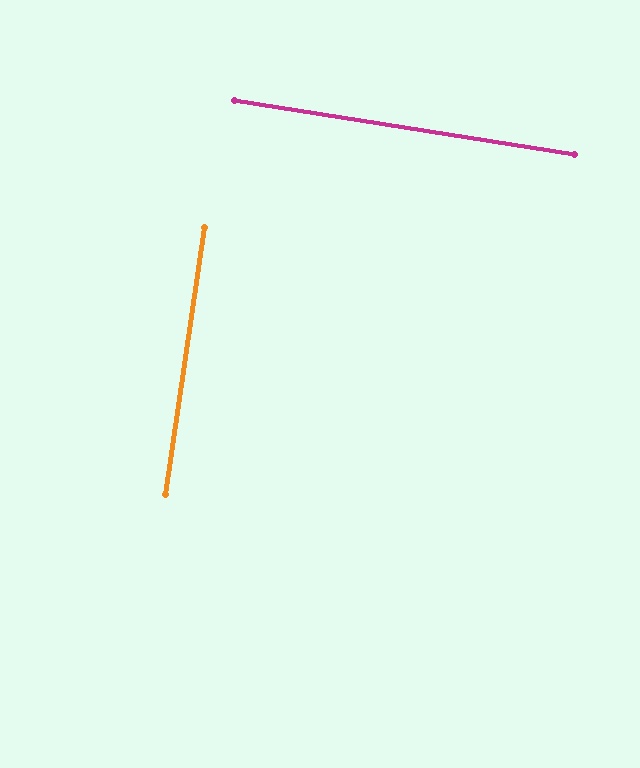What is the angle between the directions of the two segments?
Approximately 89 degrees.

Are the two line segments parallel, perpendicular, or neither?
Perpendicular — they meet at approximately 89°.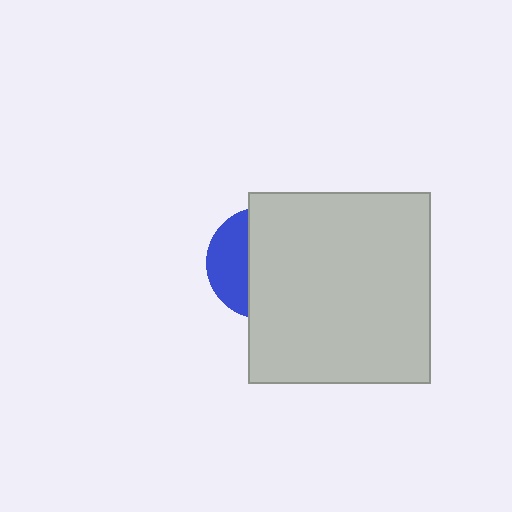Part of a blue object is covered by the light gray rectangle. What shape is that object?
It is a circle.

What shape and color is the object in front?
The object in front is a light gray rectangle.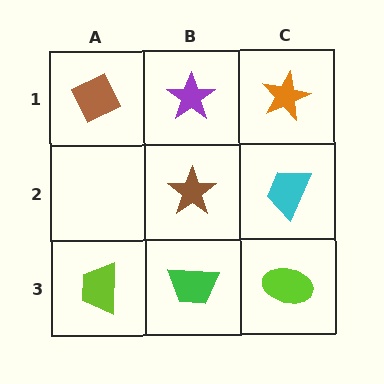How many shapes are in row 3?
3 shapes.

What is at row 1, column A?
A brown diamond.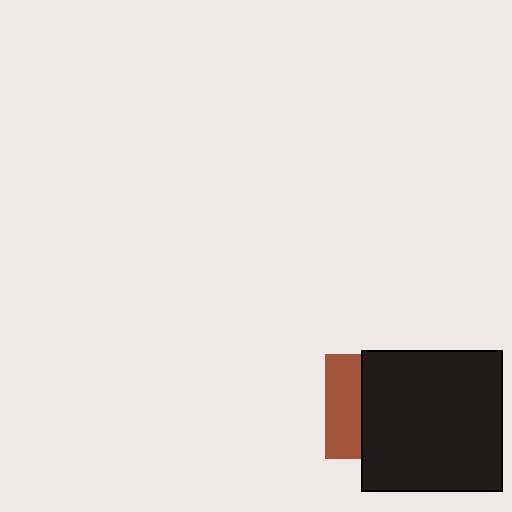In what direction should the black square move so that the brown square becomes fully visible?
The black square should move right. That is the shortest direction to clear the overlap and leave the brown square fully visible.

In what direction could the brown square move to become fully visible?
The brown square could move left. That would shift it out from behind the black square entirely.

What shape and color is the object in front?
The object in front is a black square.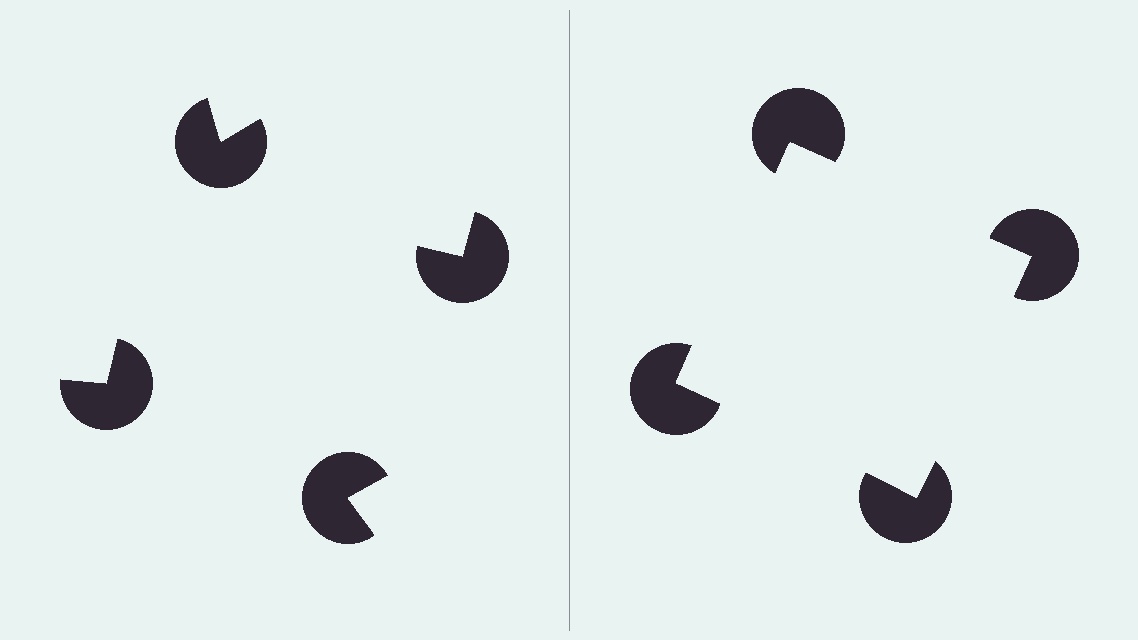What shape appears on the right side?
An illusory square.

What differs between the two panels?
The pac-man discs are positioned identically on both sides; only the wedge orientations differ. On the right they align to a square; on the left they are misaligned.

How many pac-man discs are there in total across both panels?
8 — 4 on each side.